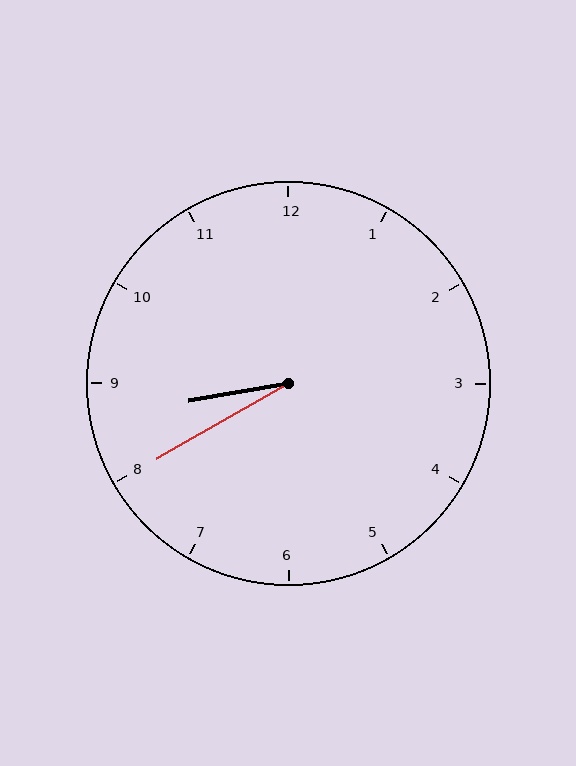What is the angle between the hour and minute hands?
Approximately 20 degrees.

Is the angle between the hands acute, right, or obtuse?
It is acute.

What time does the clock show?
8:40.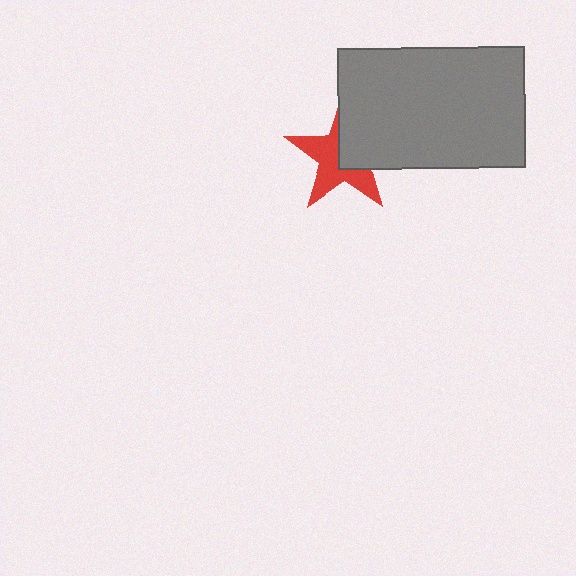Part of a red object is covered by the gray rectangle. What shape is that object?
It is a star.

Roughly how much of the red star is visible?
About half of it is visible (roughly 55%).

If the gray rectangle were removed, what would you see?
You would see the complete red star.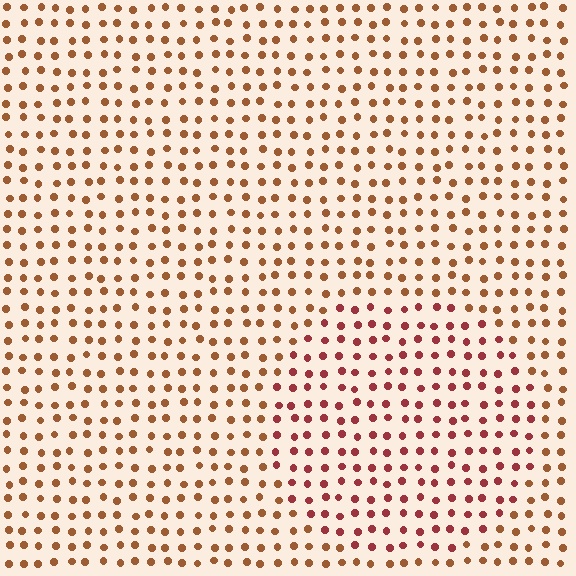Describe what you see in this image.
The image is filled with small brown elements in a uniform arrangement. A circle-shaped region is visible where the elements are tinted to a slightly different hue, forming a subtle color boundary.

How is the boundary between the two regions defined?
The boundary is defined purely by a slight shift in hue (about 29 degrees). Spacing, size, and orientation are identical on both sides.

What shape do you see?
I see a circle.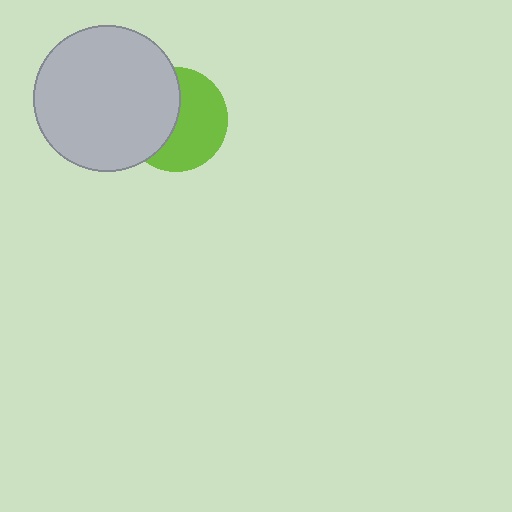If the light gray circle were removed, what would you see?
You would see the complete lime circle.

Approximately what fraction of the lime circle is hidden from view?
Roughly 45% of the lime circle is hidden behind the light gray circle.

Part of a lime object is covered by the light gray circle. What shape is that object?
It is a circle.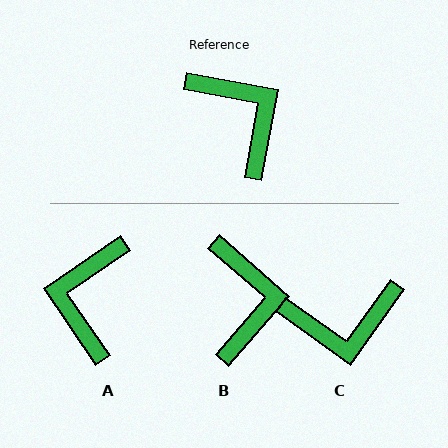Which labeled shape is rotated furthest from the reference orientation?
A, about 135 degrees away.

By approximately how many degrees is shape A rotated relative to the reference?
Approximately 135 degrees counter-clockwise.